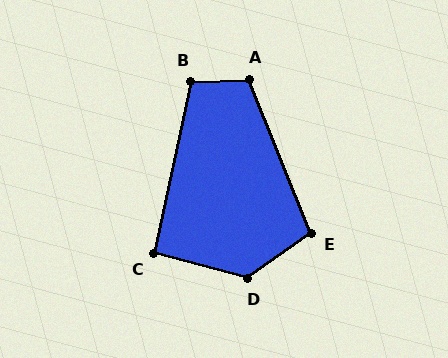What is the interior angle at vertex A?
Approximately 110 degrees (obtuse).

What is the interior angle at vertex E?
Approximately 104 degrees (obtuse).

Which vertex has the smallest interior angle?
C, at approximately 93 degrees.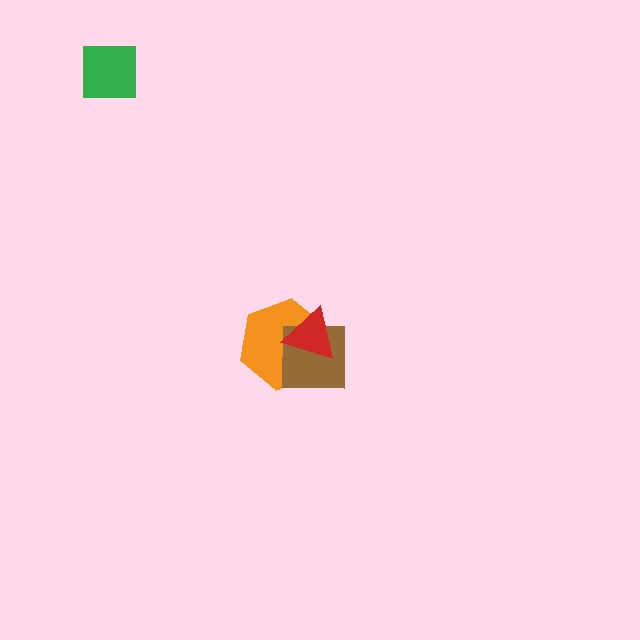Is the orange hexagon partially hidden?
Yes, it is partially covered by another shape.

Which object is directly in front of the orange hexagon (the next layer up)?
The brown square is directly in front of the orange hexagon.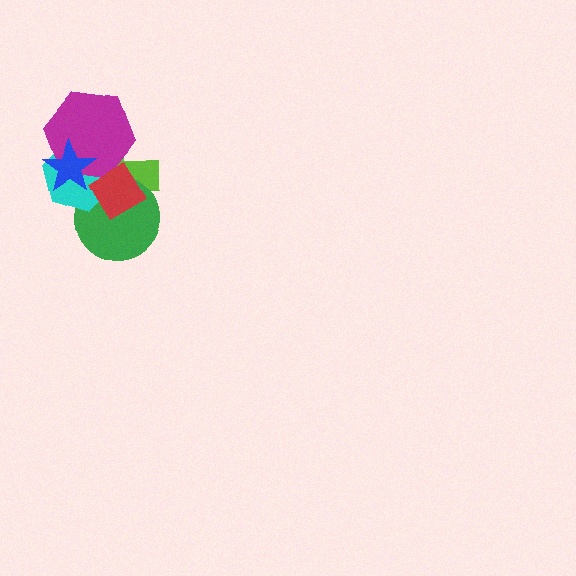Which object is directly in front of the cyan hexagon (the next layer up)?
The magenta hexagon is directly in front of the cyan hexagon.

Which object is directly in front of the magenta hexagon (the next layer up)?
The red diamond is directly in front of the magenta hexagon.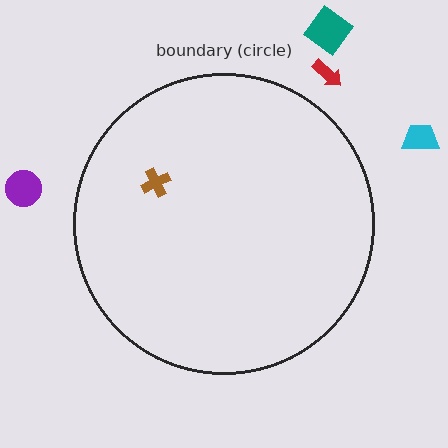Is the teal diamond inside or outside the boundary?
Outside.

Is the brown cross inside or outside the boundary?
Inside.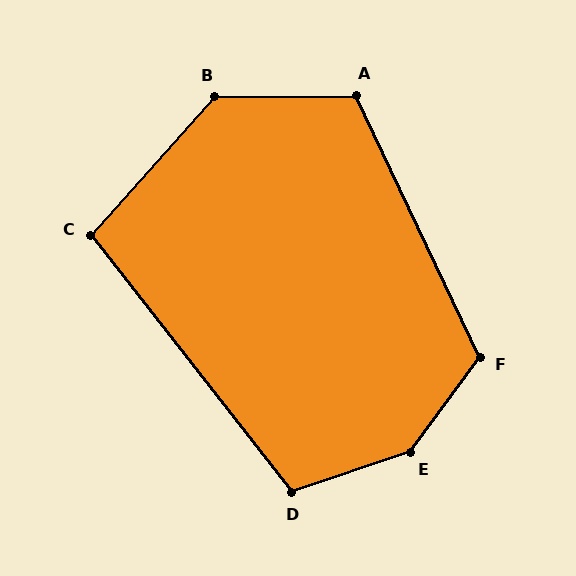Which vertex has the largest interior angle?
E, at approximately 145 degrees.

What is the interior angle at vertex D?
Approximately 109 degrees (obtuse).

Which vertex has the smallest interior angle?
C, at approximately 100 degrees.